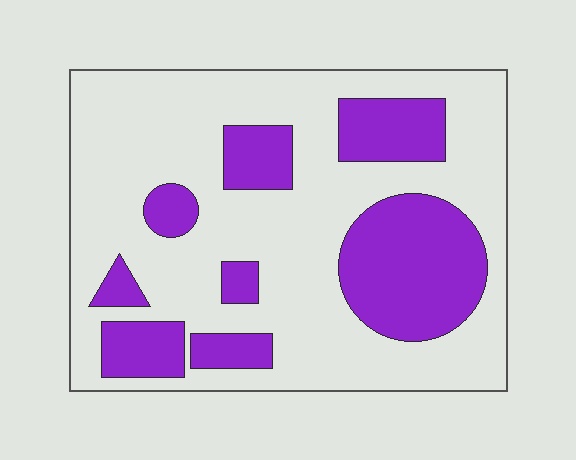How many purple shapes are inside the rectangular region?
8.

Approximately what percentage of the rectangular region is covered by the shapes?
Approximately 30%.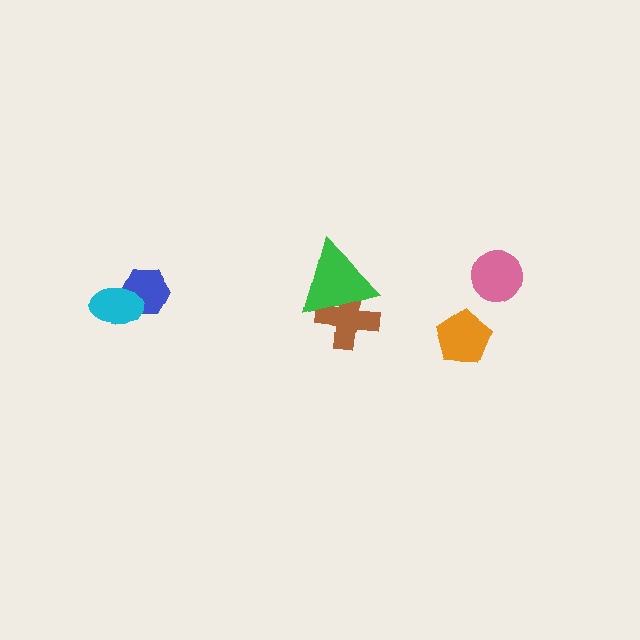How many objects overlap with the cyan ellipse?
1 object overlaps with the cyan ellipse.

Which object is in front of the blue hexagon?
The cyan ellipse is in front of the blue hexagon.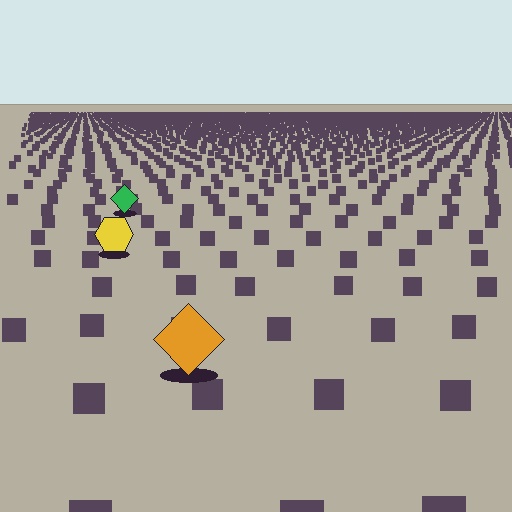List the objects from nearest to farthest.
From nearest to farthest: the orange diamond, the yellow hexagon, the green diamond.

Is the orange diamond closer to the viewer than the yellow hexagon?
Yes. The orange diamond is closer — you can tell from the texture gradient: the ground texture is coarser near it.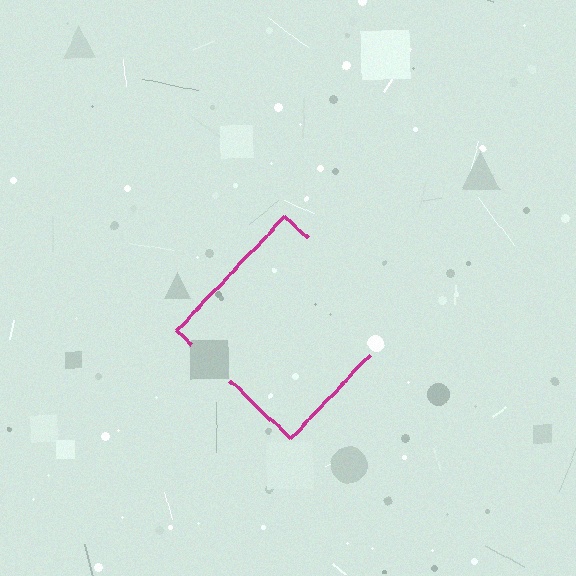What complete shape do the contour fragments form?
The contour fragments form a diamond.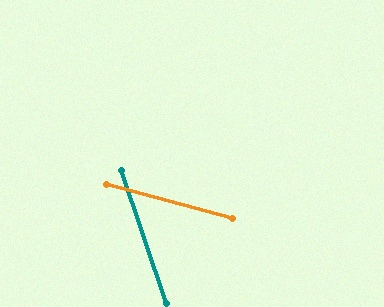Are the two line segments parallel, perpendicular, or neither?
Neither parallel nor perpendicular — they differ by about 57°.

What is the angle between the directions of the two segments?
Approximately 57 degrees.